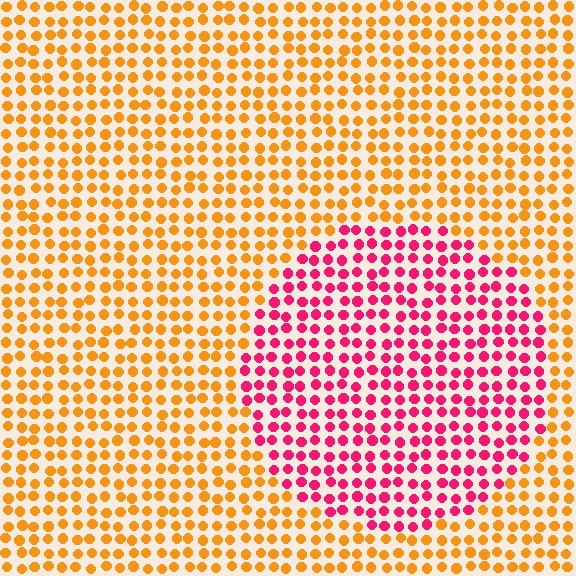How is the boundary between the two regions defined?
The boundary is defined purely by a slight shift in hue (about 59 degrees). Spacing, size, and orientation are identical on both sides.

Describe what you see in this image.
The image is filled with small orange elements in a uniform arrangement. A circle-shaped region is visible where the elements are tinted to a slightly different hue, forming a subtle color boundary.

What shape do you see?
I see a circle.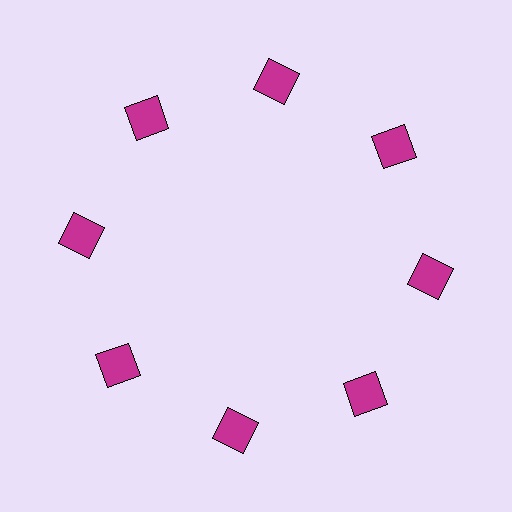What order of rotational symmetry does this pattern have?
This pattern has 8-fold rotational symmetry.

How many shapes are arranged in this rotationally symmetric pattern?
There are 8 shapes, arranged in 8 groups of 1.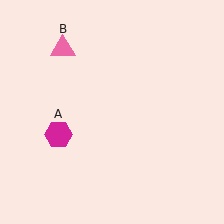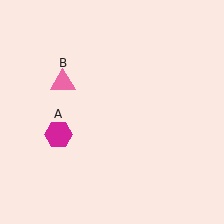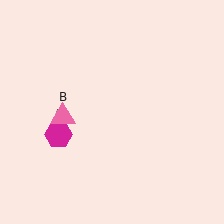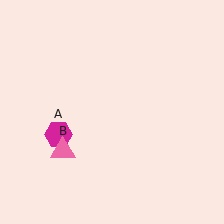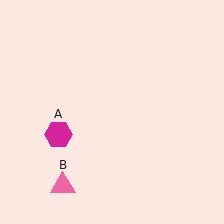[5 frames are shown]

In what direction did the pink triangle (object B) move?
The pink triangle (object B) moved down.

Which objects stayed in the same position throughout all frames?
Magenta hexagon (object A) remained stationary.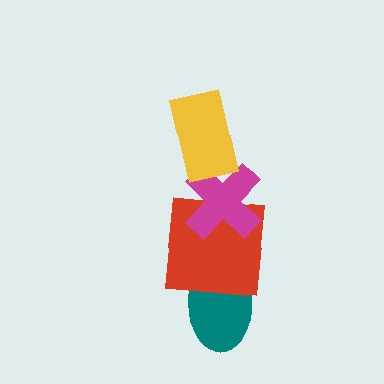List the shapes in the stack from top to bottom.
From top to bottom: the yellow rectangle, the magenta cross, the red square, the teal ellipse.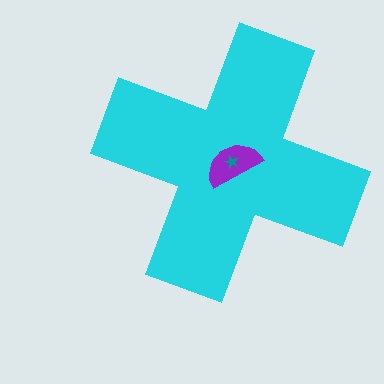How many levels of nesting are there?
3.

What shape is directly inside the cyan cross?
The purple semicircle.